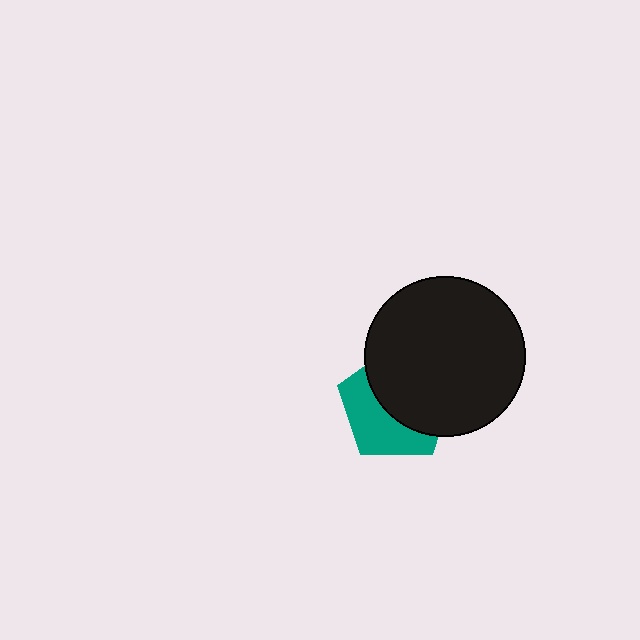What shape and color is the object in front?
The object in front is a black circle.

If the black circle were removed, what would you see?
You would see the complete teal pentagon.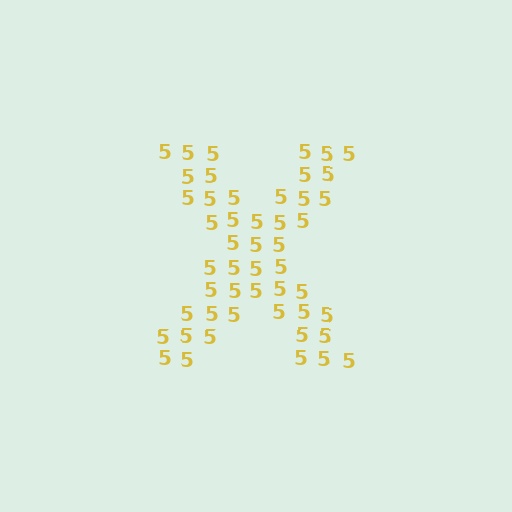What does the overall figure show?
The overall figure shows the letter X.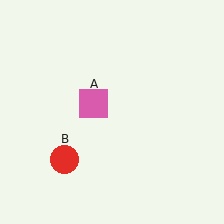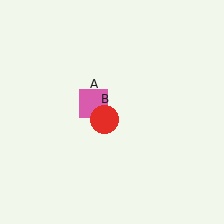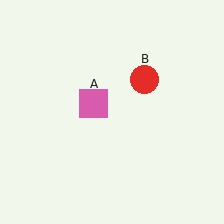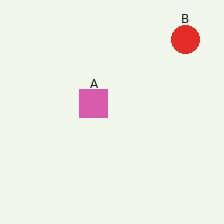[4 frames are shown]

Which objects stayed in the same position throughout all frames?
Pink square (object A) remained stationary.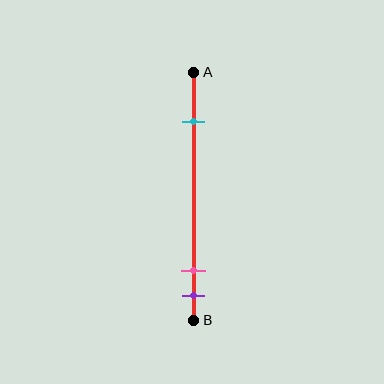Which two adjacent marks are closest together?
The pink and purple marks are the closest adjacent pair.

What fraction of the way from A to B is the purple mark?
The purple mark is approximately 90% (0.9) of the way from A to B.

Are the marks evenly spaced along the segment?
No, the marks are not evenly spaced.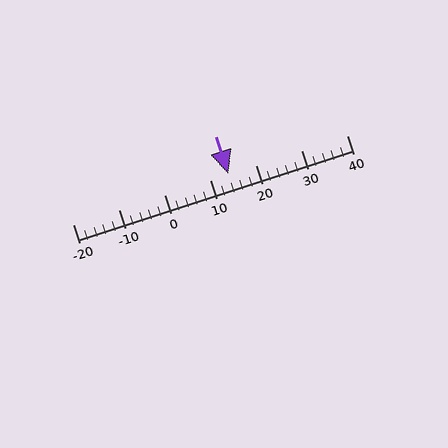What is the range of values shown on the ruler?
The ruler shows values from -20 to 40.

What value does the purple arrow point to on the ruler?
The purple arrow points to approximately 14.